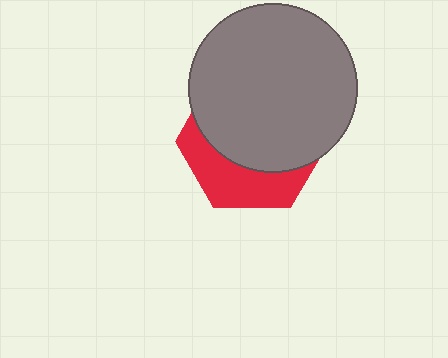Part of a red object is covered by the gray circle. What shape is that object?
It is a hexagon.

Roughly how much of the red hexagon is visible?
A small part of it is visible (roughly 34%).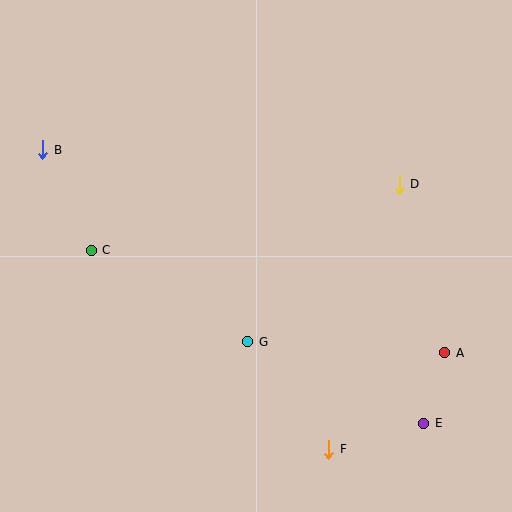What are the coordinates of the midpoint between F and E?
The midpoint between F and E is at (376, 436).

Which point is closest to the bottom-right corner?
Point E is closest to the bottom-right corner.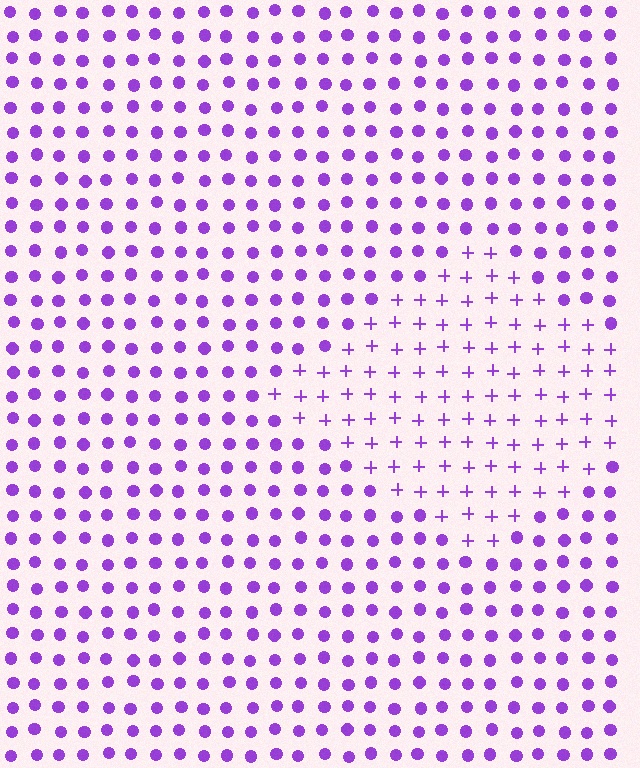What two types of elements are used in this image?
The image uses plus signs inside the diamond region and circles outside it.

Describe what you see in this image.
The image is filled with small purple elements arranged in a uniform grid. A diamond-shaped region contains plus signs, while the surrounding area contains circles. The boundary is defined purely by the change in element shape.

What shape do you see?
I see a diamond.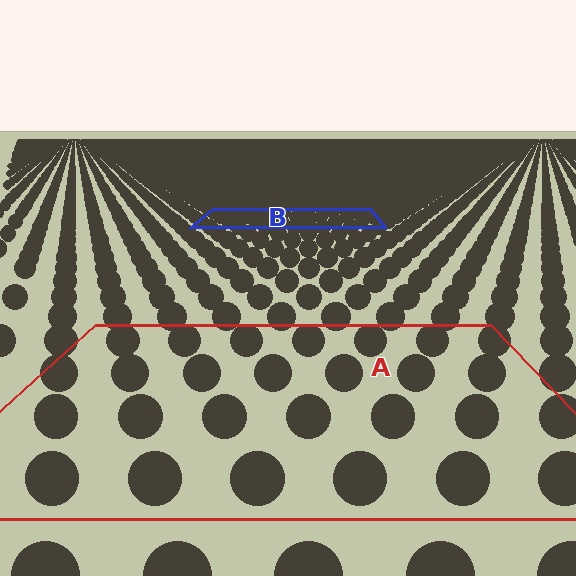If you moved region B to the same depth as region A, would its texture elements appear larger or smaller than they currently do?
They would appear larger. At a closer depth, the same texture elements are projected at a bigger on-screen size.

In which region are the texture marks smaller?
The texture marks are smaller in region B, because it is farther away.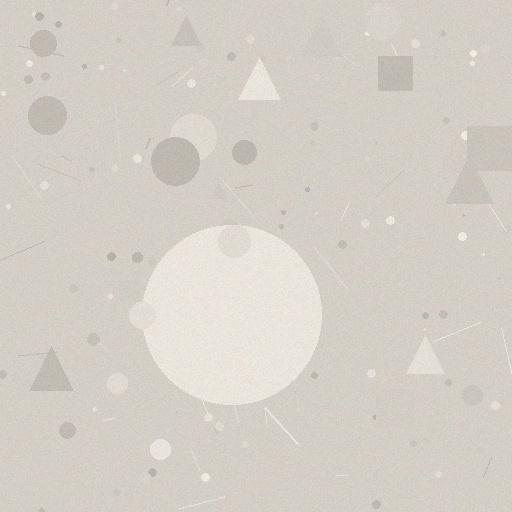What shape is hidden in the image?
A circle is hidden in the image.